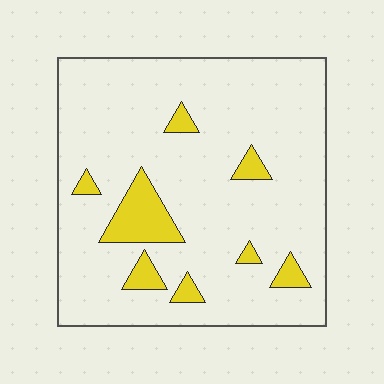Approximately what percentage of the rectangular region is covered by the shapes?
Approximately 10%.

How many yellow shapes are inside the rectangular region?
8.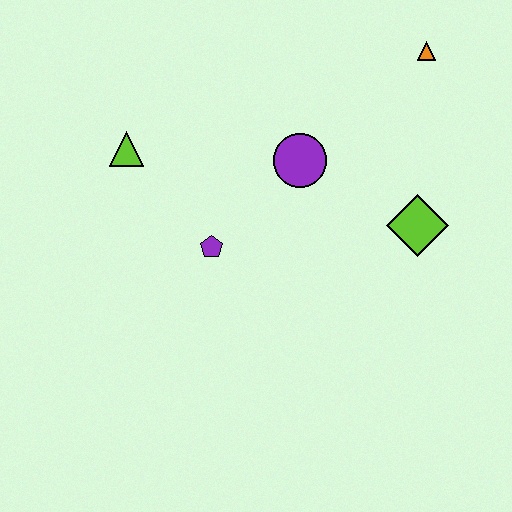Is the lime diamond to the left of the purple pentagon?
No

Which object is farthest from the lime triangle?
The orange triangle is farthest from the lime triangle.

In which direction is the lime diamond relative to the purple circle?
The lime diamond is to the right of the purple circle.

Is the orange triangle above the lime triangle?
Yes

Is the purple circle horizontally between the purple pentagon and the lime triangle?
No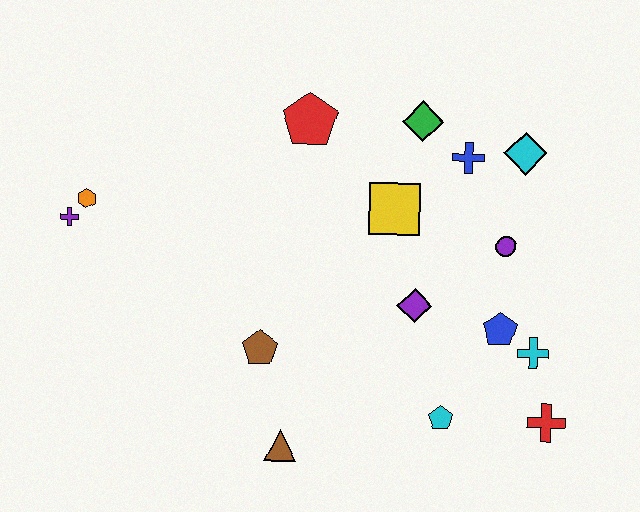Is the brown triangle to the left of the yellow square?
Yes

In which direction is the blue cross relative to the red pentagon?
The blue cross is to the right of the red pentagon.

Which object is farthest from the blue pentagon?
The purple cross is farthest from the blue pentagon.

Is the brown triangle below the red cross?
Yes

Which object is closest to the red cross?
The cyan cross is closest to the red cross.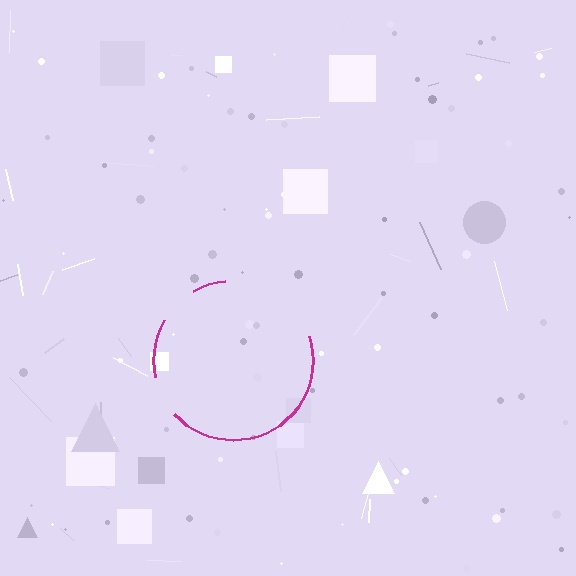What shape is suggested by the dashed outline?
The dashed outline suggests a circle.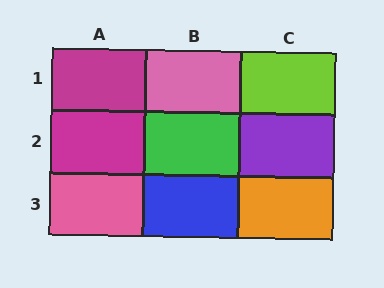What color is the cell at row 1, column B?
Pink.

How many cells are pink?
2 cells are pink.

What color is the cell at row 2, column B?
Green.